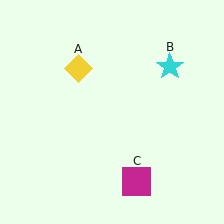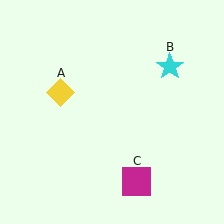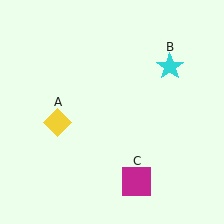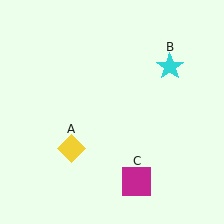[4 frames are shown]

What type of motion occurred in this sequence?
The yellow diamond (object A) rotated counterclockwise around the center of the scene.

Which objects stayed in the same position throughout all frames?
Cyan star (object B) and magenta square (object C) remained stationary.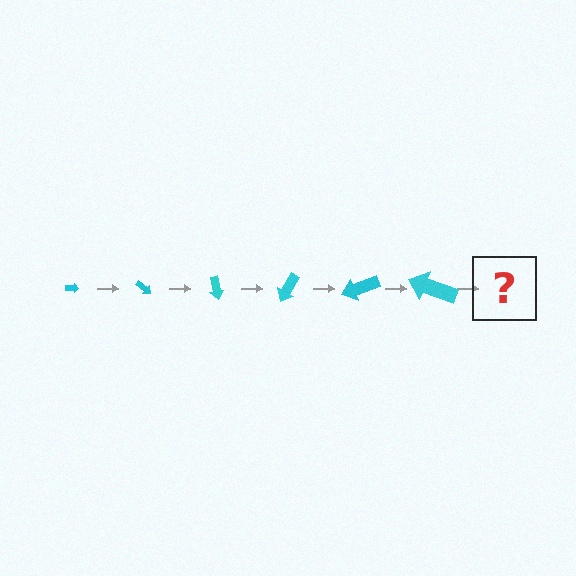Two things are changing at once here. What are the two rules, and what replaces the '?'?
The two rules are that the arrow grows larger each step and it rotates 40 degrees each step. The '?' should be an arrow, larger than the previous one and rotated 240 degrees from the start.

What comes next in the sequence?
The next element should be an arrow, larger than the previous one and rotated 240 degrees from the start.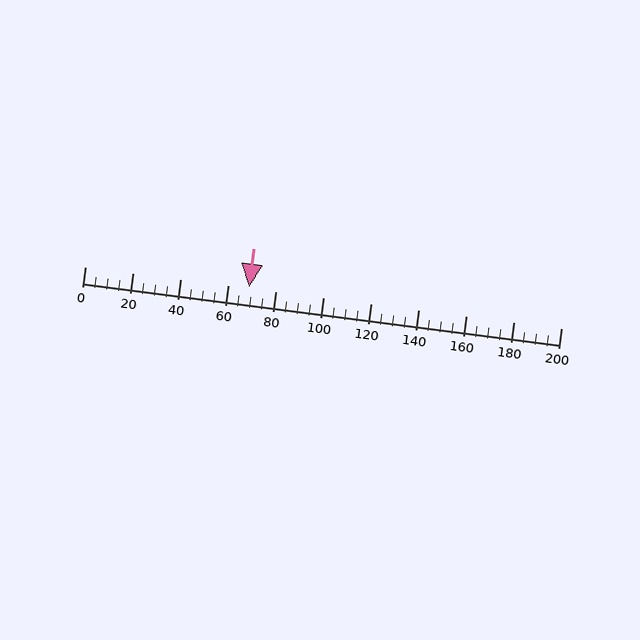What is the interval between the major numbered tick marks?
The major tick marks are spaced 20 units apart.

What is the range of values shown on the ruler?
The ruler shows values from 0 to 200.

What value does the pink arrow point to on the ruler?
The pink arrow points to approximately 69.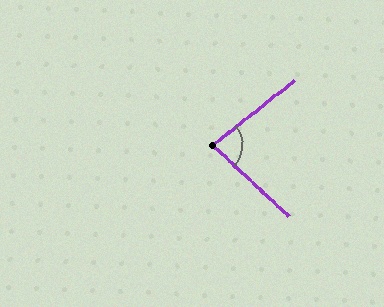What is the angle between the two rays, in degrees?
Approximately 81 degrees.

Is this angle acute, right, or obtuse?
It is acute.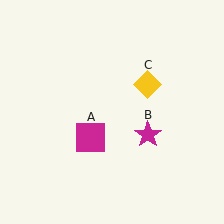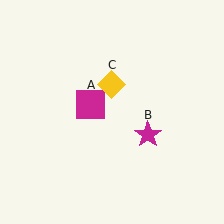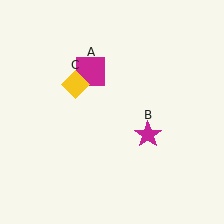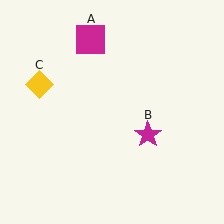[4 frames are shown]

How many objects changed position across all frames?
2 objects changed position: magenta square (object A), yellow diamond (object C).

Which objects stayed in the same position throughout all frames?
Magenta star (object B) remained stationary.